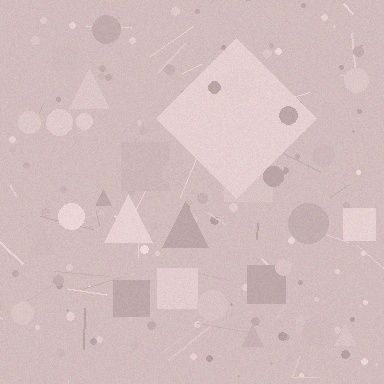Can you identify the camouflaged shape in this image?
The camouflaged shape is a diamond.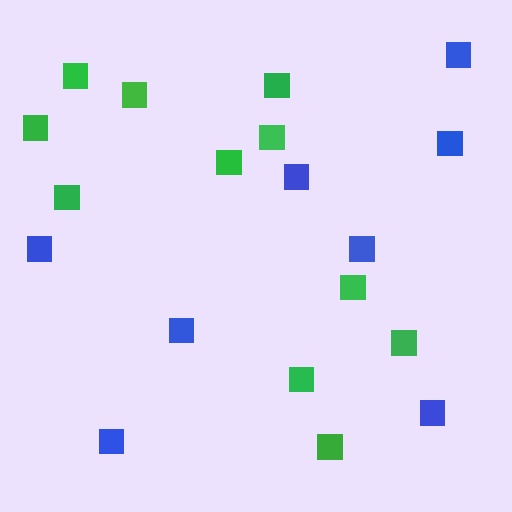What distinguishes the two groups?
There are 2 groups: one group of blue squares (8) and one group of green squares (11).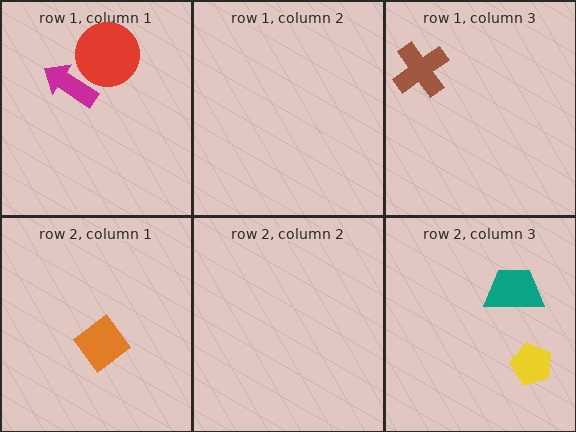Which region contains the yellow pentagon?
The row 2, column 3 region.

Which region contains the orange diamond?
The row 2, column 1 region.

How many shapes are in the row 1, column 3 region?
1.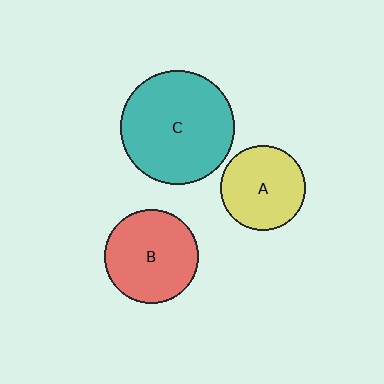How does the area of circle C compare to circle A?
Approximately 1.8 times.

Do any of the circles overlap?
No, none of the circles overlap.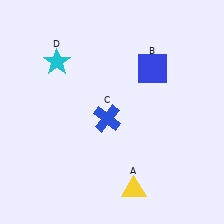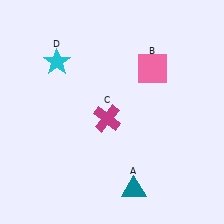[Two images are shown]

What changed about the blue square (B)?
In Image 1, B is blue. In Image 2, it changed to pink.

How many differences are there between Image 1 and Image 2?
There are 3 differences between the two images.